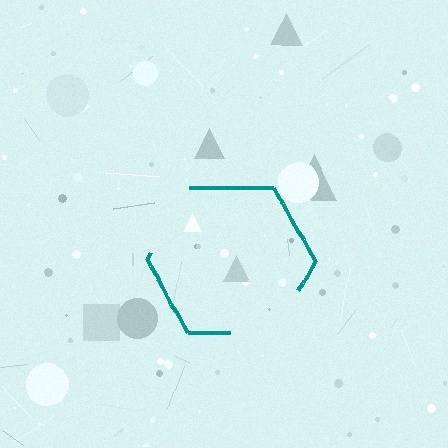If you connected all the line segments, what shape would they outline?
They would outline a hexagon.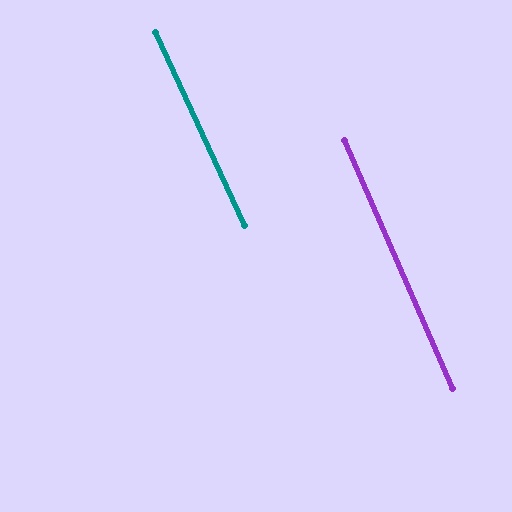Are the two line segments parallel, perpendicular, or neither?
Parallel — their directions differ by only 1.3°.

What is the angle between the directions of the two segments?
Approximately 1 degree.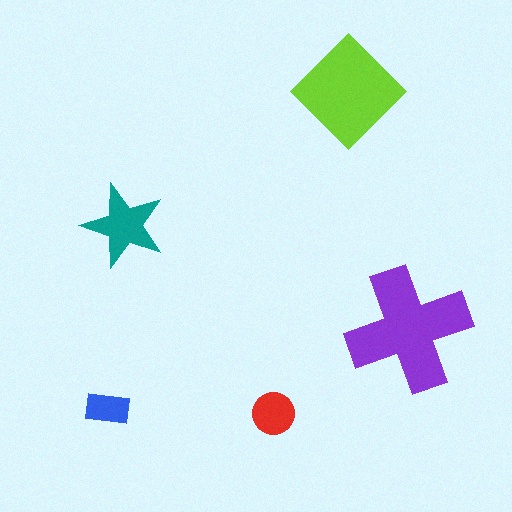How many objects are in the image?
There are 5 objects in the image.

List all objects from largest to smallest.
The purple cross, the lime diamond, the teal star, the red circle, the blue rectangle.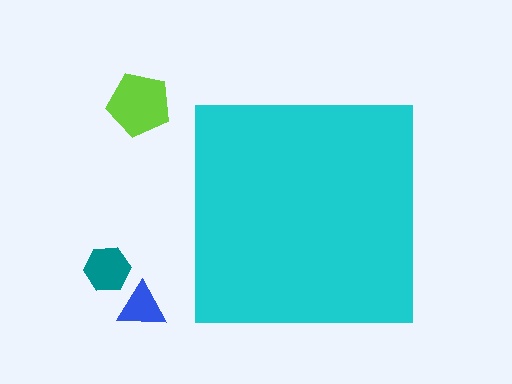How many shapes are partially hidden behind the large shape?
0 shapes are partially hidden.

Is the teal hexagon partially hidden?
No, the teal hexagon is fully visible.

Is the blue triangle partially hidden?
No, the blue triangle is fully visible.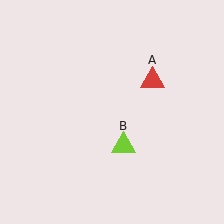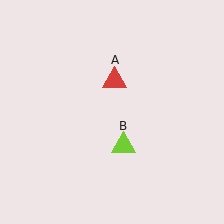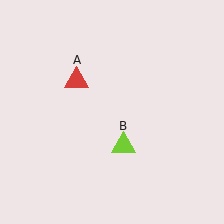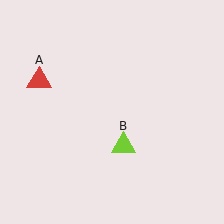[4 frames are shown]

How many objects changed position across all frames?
1 object changed position: red triangle (object A).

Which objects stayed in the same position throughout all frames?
Lime triangle (object B) remained stationary.